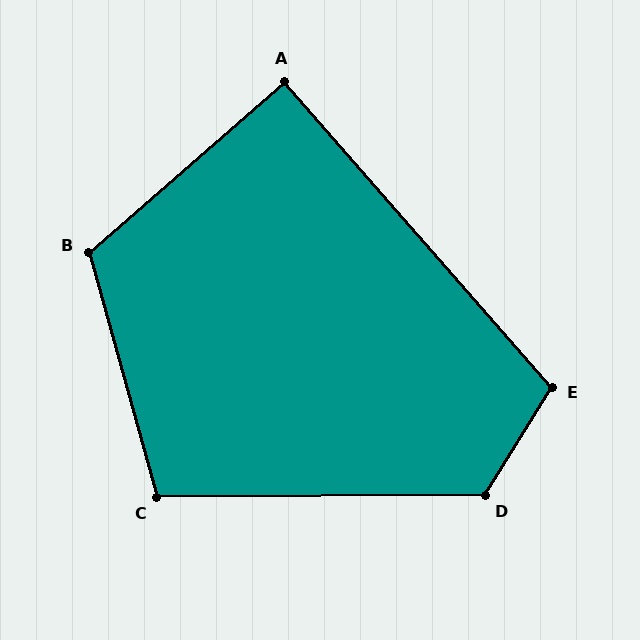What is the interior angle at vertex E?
Approximately 107 degrees (obtuse).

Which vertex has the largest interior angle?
D, at approximately 122 degrees.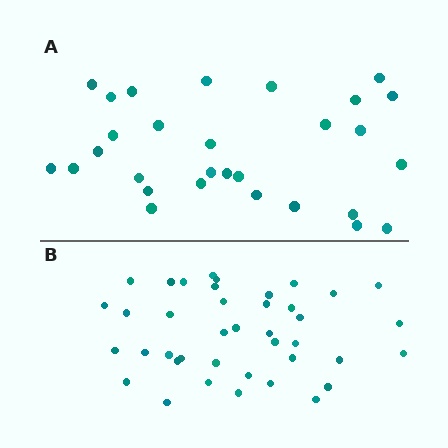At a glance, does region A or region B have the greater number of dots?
Region B (the bottom region) has more dots.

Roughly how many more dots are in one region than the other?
Region B has roughly 12 or so more dots than region A.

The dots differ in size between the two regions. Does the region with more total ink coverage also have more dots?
No. Region A has more total ink coverage because its dots are larger, but region B actually contains more individual dots. Total area can be misleading — the number of items is what matters here.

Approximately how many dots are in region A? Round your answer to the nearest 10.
About 30 dots. (The exact count is 29, which rounds to 30.)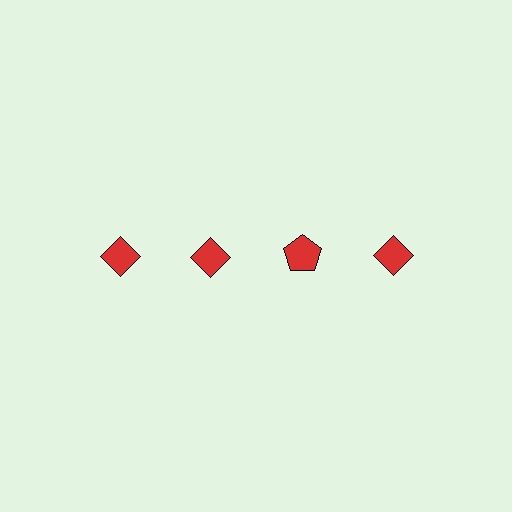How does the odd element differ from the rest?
It has a different shape: pentagon instead of diamond.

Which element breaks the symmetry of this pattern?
The red pentagon in the top row, center column breaks the symmetry. All other shapes are red diamonds.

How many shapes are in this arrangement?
There are 4 shapes arranged in a grid pattern.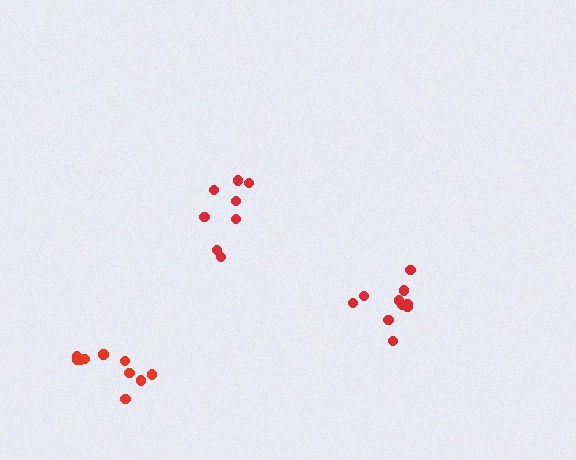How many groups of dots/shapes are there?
There are 3 groups.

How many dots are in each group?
Group 1: 8 dots, Group 2: 10 dots, Group 3: 10 dots (28 total).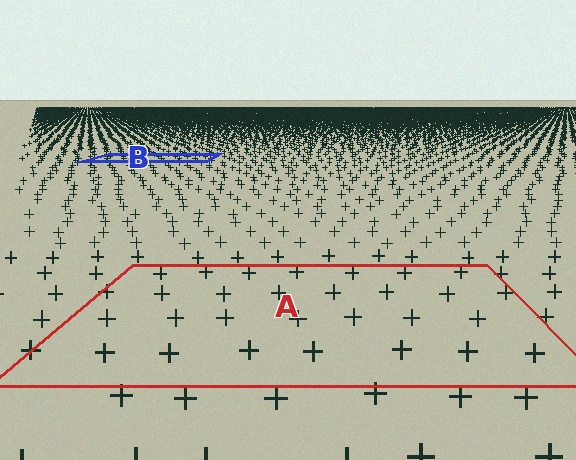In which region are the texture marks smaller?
The texture marks are smaller in region B, because it is farther away.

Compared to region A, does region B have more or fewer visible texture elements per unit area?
Region B has more texture elements per unit area — they are packed more densely because it is farther away.